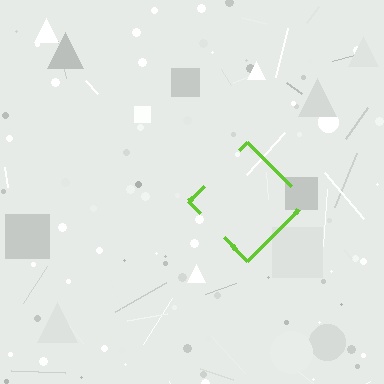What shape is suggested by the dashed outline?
The dashed outline suggests a diamond.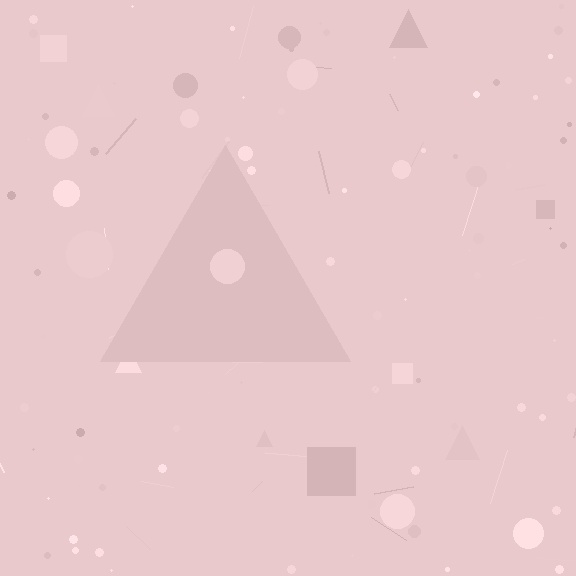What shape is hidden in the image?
A triangle is hidden in the image.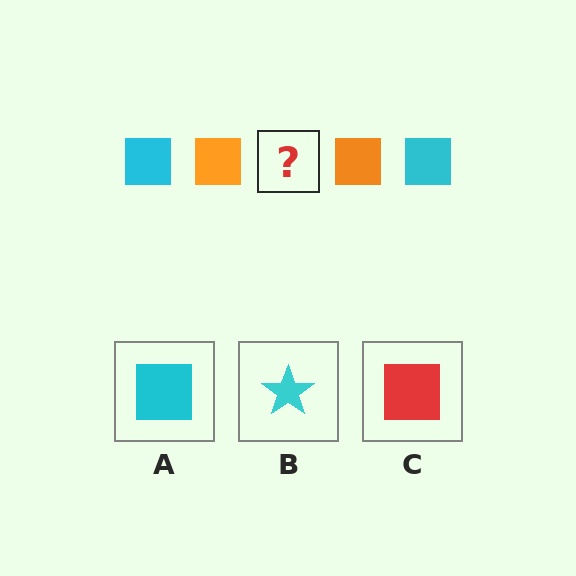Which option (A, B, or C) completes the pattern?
A.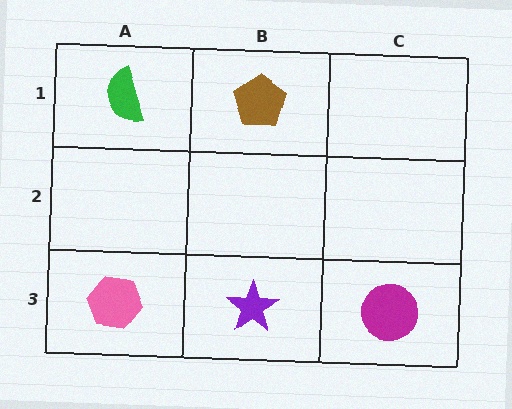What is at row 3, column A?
A pink hexagon.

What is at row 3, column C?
A magenta circle.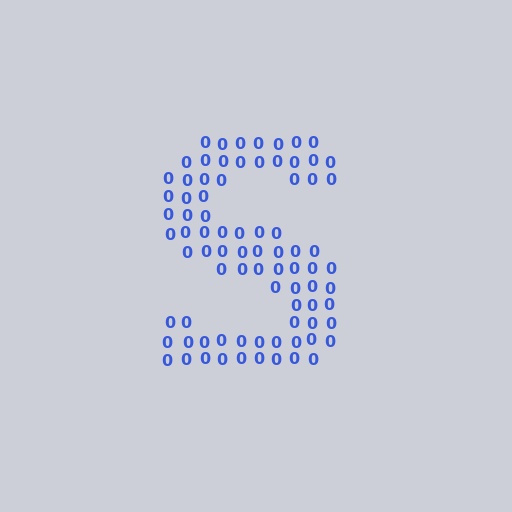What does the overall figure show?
The overall figure shows the letter S.